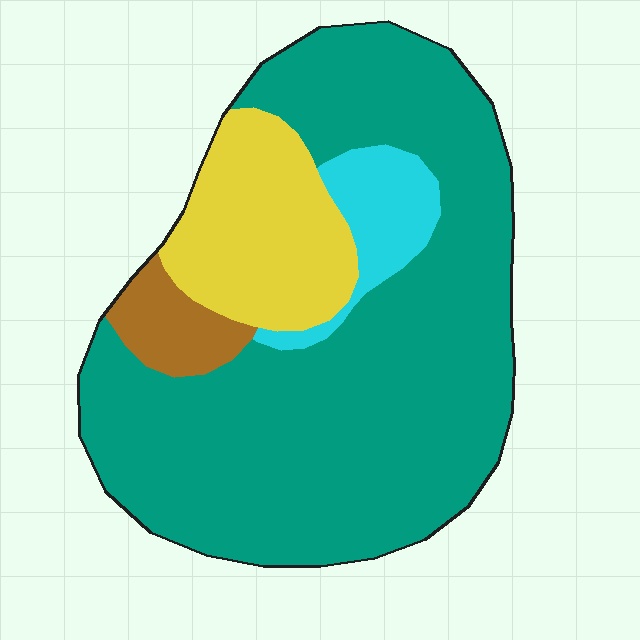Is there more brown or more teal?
Teal.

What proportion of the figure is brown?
Brown covers roughly 5% of the figure.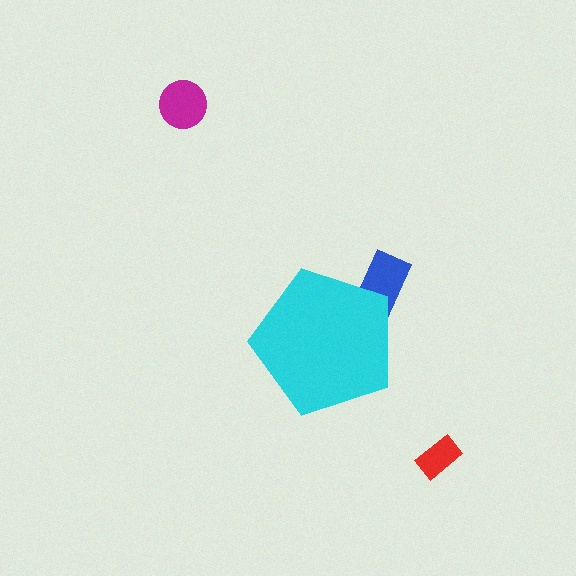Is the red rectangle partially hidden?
No, the red rectangle is fully visible.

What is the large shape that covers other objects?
A cyan pentagon.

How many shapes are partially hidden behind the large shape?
1 shape is partially hidden.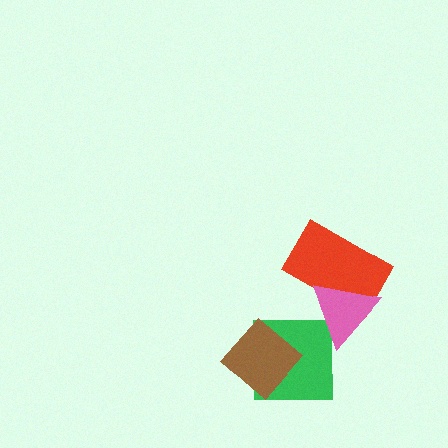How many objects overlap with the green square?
2 objects overlap with the green square.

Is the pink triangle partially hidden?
No, no other shape covers it.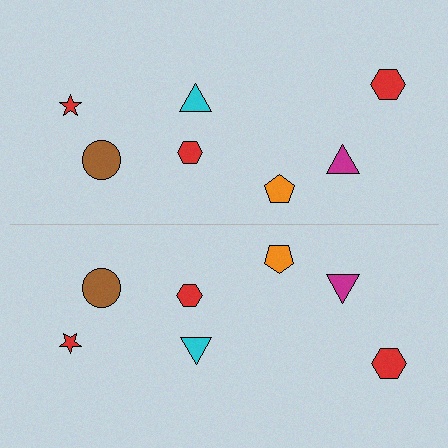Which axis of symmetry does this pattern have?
The pattern has a horizontal axis of symmetry running through the center of the image.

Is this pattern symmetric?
Yes, this pattern has bilateral (reflection) symmetry.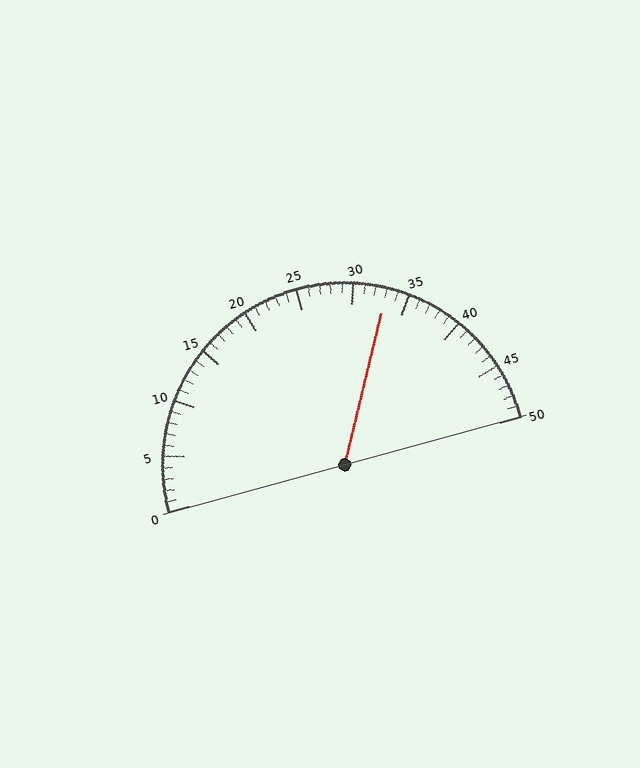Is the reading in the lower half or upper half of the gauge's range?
The reading is in the upper half of the range (0 to 50).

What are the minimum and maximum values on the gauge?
The gauge ranges from 0 to 50.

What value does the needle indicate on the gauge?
The needle indicates approximately 33.